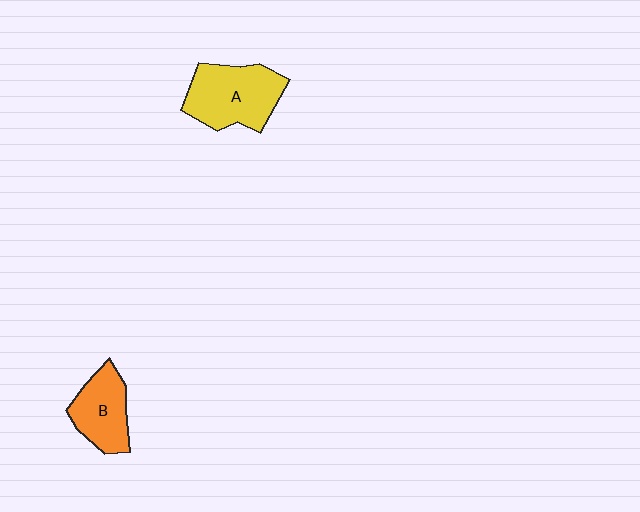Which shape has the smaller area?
Shape B (orange).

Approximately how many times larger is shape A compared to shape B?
Approximately 1.4 times.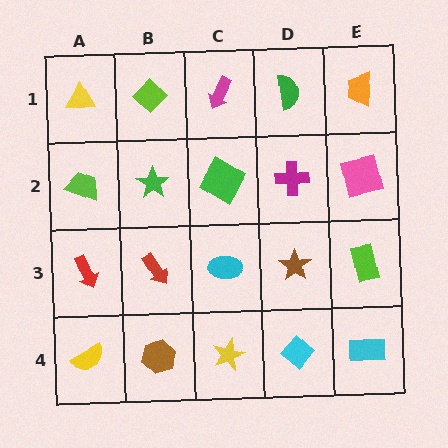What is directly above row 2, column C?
A magenta arrow.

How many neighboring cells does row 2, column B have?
4.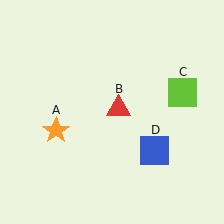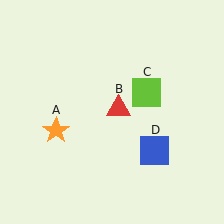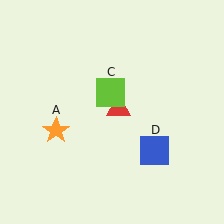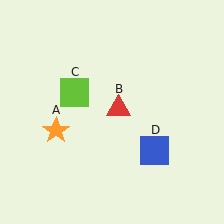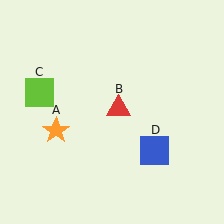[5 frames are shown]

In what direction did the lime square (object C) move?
The lime square (object C) moved left.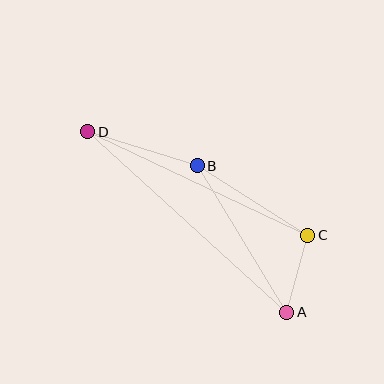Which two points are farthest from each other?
Points A and D are farthest from each other.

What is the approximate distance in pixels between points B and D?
The distance between B and D is approximately 115 pixels.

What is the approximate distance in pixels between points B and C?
The distance between B and C is approximately 130 pixels.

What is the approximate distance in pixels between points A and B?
The distance between A and B is approximately 172 pixels.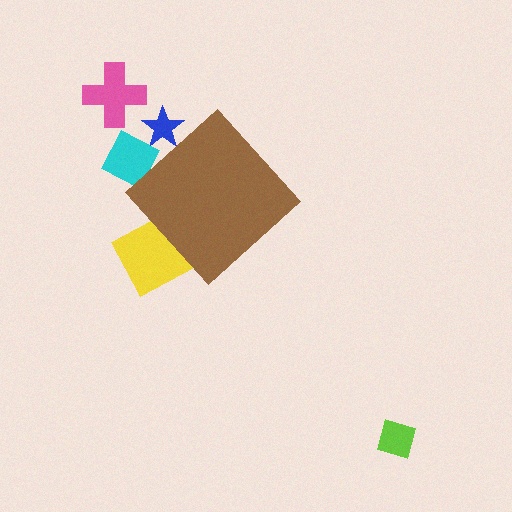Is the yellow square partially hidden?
Yes, the yellow square is partially hidden behind the brown diamond.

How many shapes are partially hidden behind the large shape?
3 shapes are partially hidden.